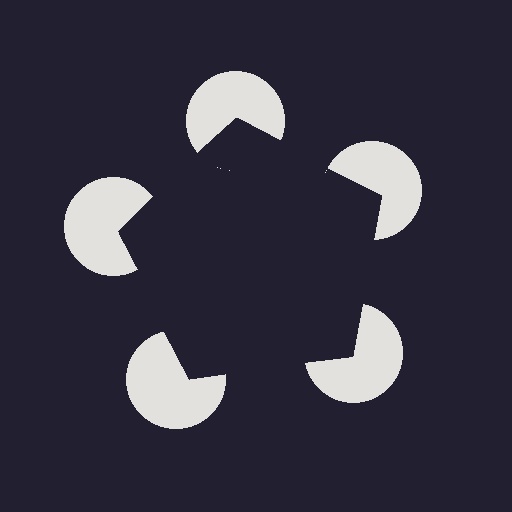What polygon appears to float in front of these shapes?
An illusory pentagon — its edges are inferred from the aligned wedge cuts in the pac-man discs, not physically drawn.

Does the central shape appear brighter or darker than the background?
It typically appears slightly darker than the background, even though no actual brightness change is drawn.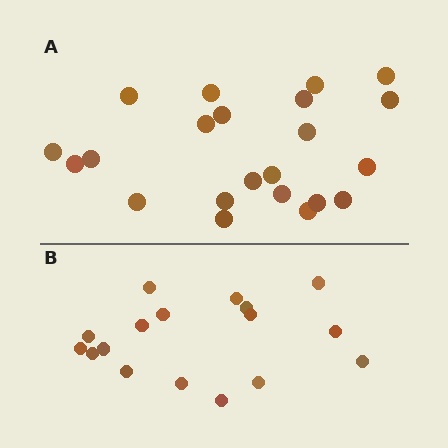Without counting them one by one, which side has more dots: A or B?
Region A (the top region) has more dots.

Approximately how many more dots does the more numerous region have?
Region A has about 5 more dots than region B.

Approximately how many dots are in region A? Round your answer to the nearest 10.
About 20 dots. (The exact count is 22, which rounds to 20.)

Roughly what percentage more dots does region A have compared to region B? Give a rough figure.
About 30% more.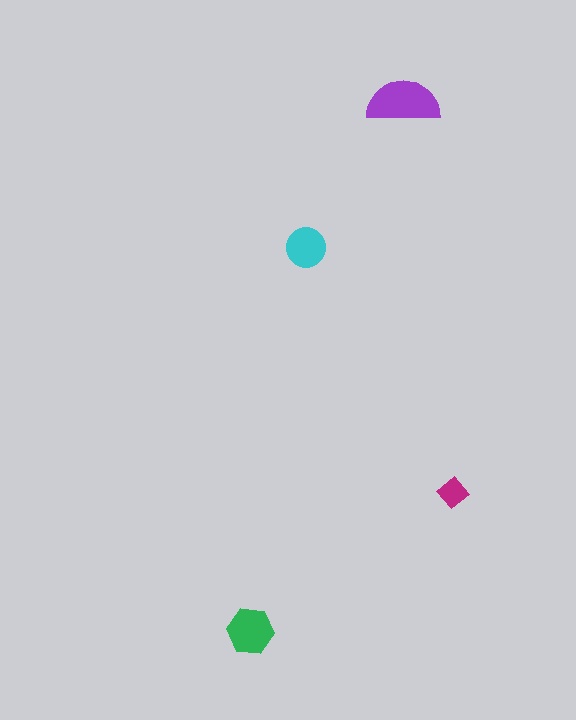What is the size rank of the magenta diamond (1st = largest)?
4th.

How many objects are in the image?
There are 4 objects in the image.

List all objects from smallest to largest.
The magenta diamond, the cyan circle, the green hexagon, the purple semicircle.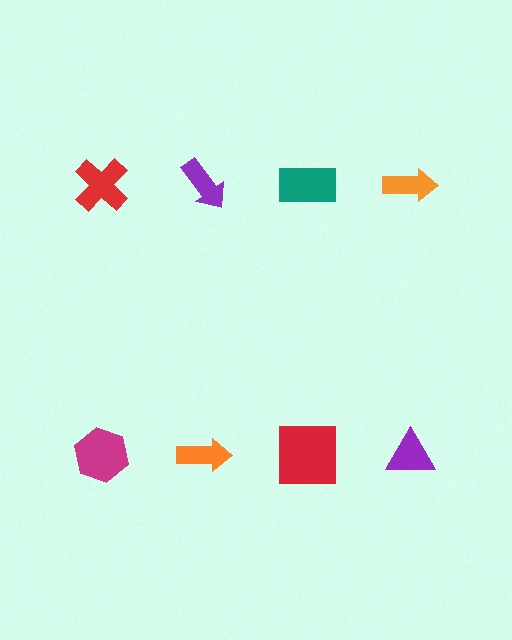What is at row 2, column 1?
A magenta hexagon.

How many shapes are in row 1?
4 shapes.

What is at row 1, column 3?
A teal rectangle.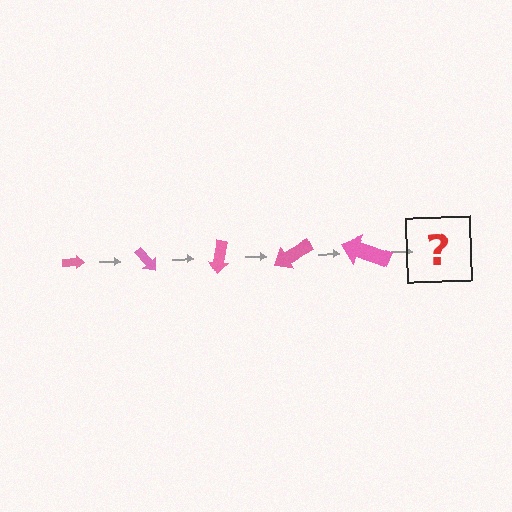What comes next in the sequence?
The next element should be an arrow, larger than the previous one and rotated 250 degrees from the start.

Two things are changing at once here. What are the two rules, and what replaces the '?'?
The two rules are that the arrow grows larger each step and it rotates 50 degrees each step. The '?' should be an arrow, larger than the previous one and rotated 250 degrees from the start.